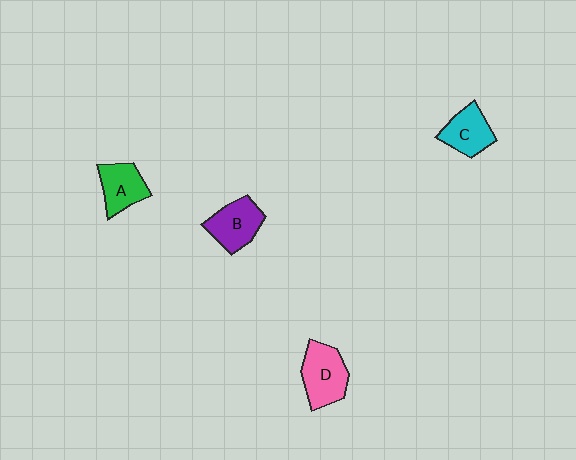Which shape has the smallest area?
Shape A (green).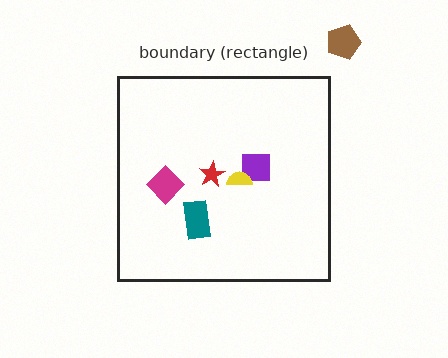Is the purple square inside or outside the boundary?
Inside.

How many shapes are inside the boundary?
5 inside, 1 outside.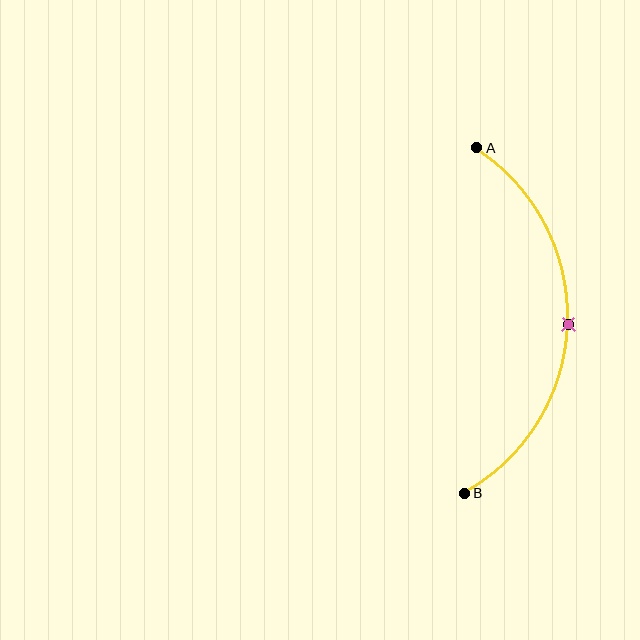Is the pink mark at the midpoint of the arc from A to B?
Yes. The pink mark lies on the arc at equal arc-length from both A and B — it is the arc midpoint.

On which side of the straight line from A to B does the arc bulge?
The arc bulges to the right of the straight line connecting A and B.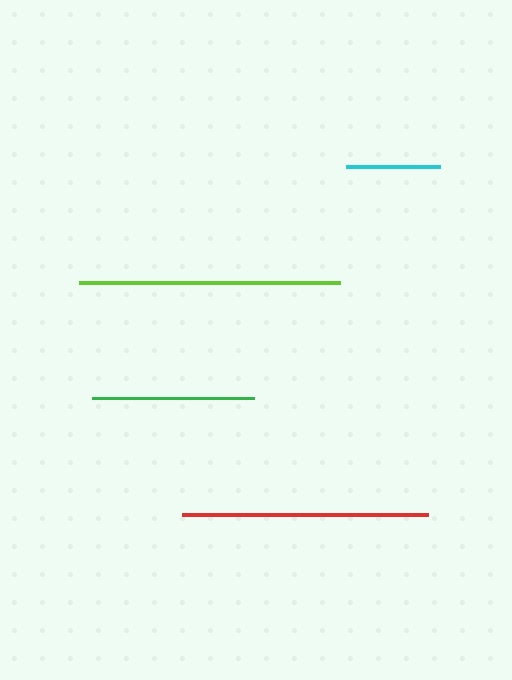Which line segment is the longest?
The lime line is the longest at approximately 261 pixels.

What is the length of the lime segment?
The lime segment is approximately 261 pixels long.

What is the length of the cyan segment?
The cyan segment is approximately 94 pixels long.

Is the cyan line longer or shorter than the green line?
The green line is longer than the cyan line.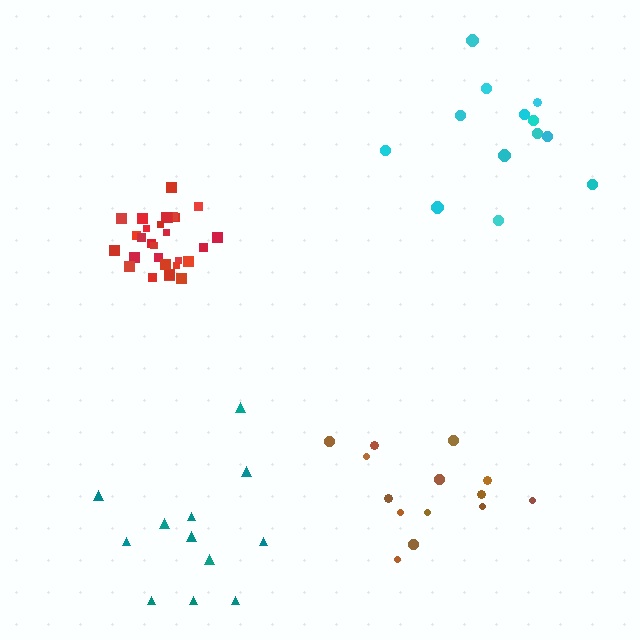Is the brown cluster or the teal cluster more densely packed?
Brown.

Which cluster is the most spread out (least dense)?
Teal.